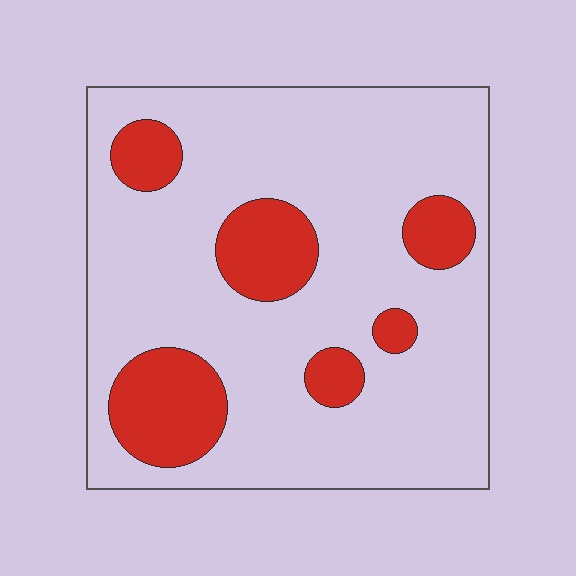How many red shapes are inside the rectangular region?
6.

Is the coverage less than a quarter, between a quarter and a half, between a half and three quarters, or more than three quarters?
Less than a quarter.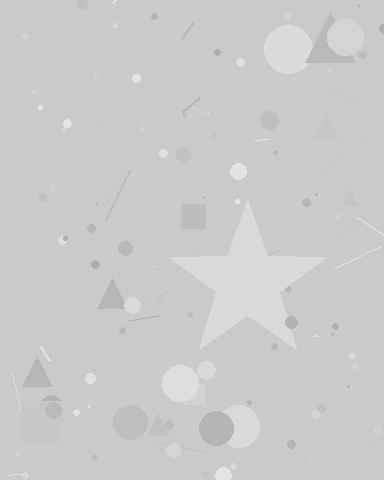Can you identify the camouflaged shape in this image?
The camouflaged shape is a star.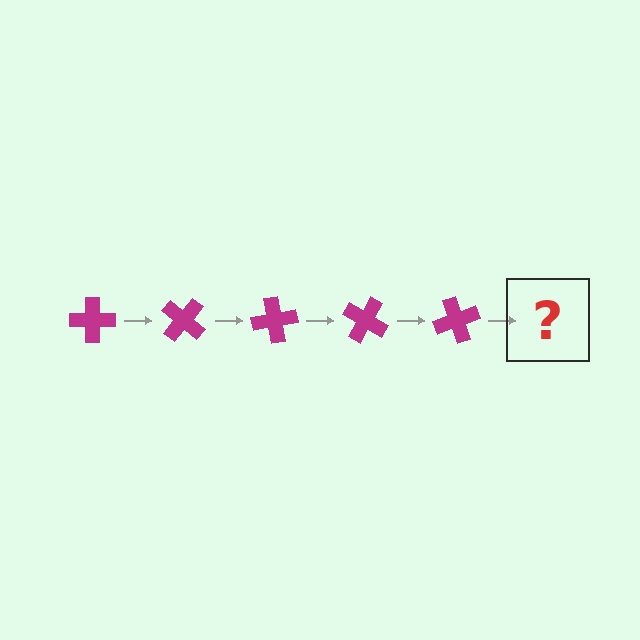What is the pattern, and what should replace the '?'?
The pattern is that the cross rotates 40 degrees each step. The '?' should be a magenta cross rotated 200 degrees.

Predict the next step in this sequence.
The next step is a magenta cross rotated 200 degrees.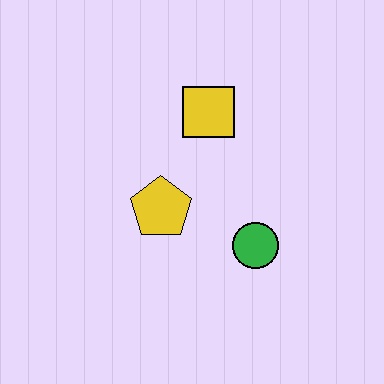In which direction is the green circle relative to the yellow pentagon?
The green circle is to the right of the yellow pentagon.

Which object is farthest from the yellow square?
The green circle is farthest from the yellow square.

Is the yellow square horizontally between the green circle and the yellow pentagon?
Yes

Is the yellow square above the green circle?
Yes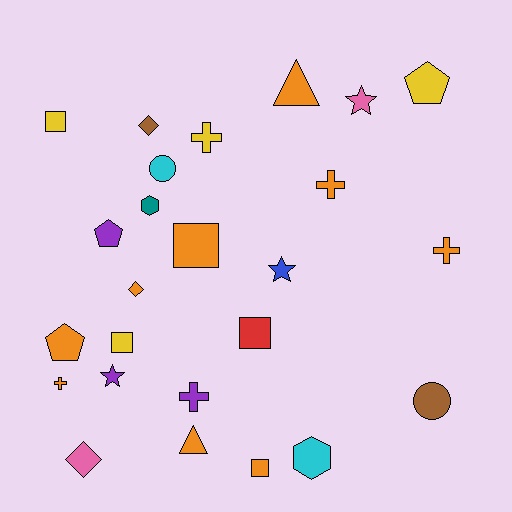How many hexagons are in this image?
There are 2 hexagons.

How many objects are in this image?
There are 25 objects.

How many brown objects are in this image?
There are 2 brown objects.